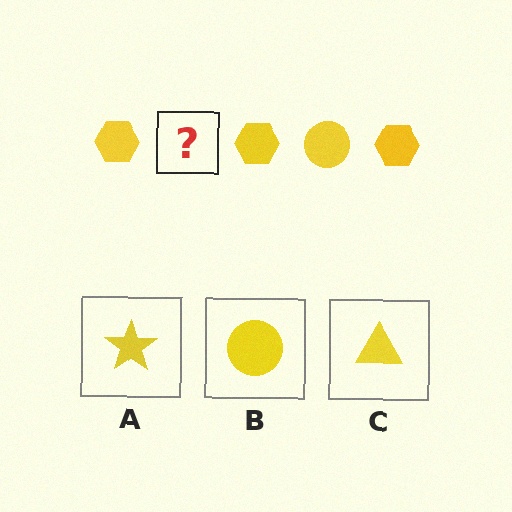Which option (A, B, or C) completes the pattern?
B.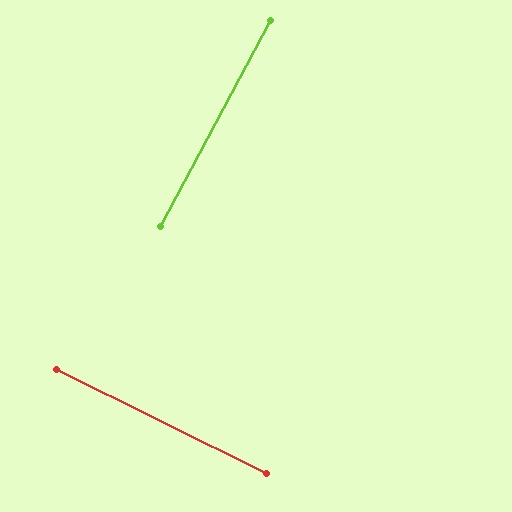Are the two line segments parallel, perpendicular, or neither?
Perpendicular — they meet at approximately 88°.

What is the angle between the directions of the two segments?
Approximately 88 degrees.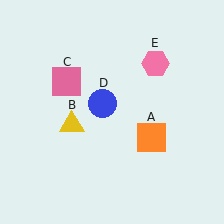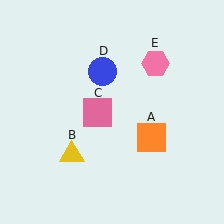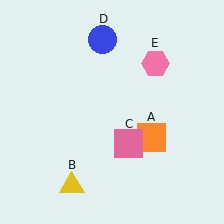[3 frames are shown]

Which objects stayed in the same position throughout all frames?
Orange square (object A) and pink hexagon (object E) remained stationary.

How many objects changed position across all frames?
3 objects changed position: yellow triangle (object B), pink square (object C), blue circle (object D).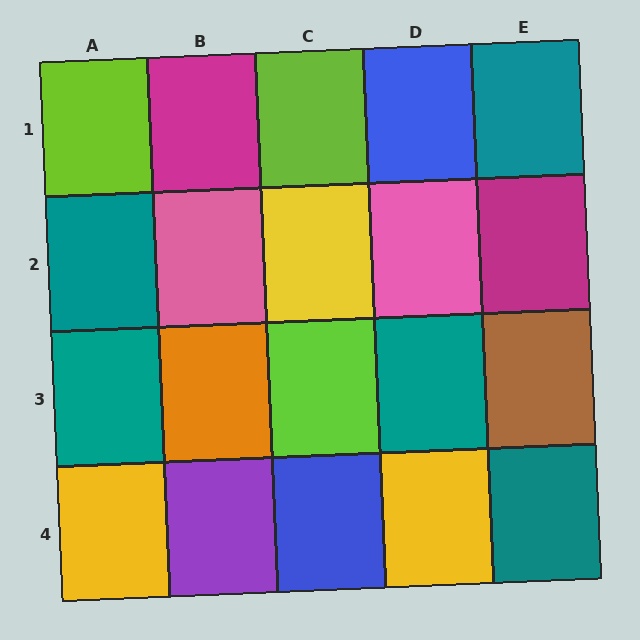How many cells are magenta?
2 cells are magenta.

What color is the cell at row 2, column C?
Yellow.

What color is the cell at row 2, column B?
Pink.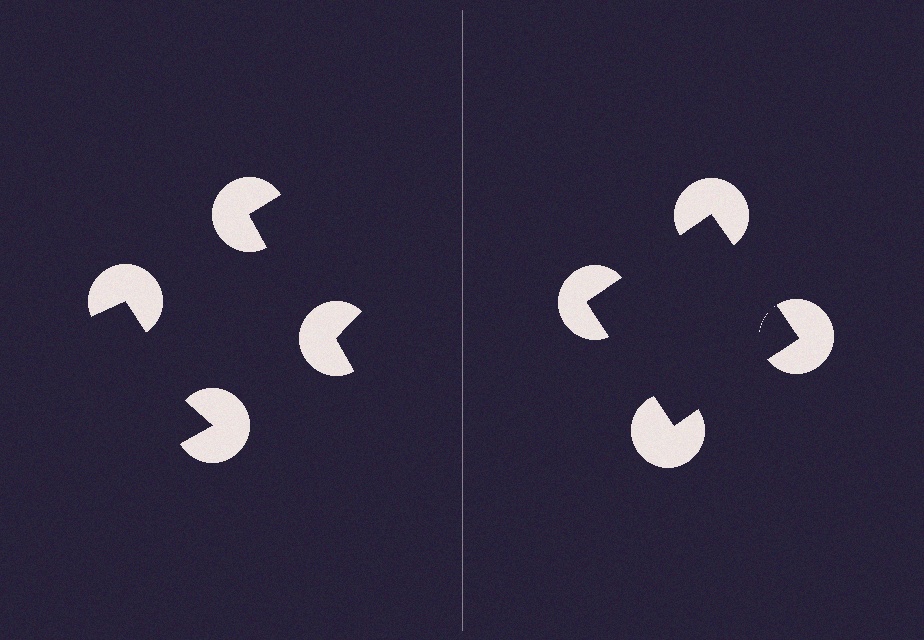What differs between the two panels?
The pac-man discs are positioned identically on both sides; only the wedge orientations differ. On the right they align to a square; on the left they are misaligned.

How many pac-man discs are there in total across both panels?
8 — 4 on each side.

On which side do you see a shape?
An illusory square appears on the right side. On the left side the wedge cuts are rotated, so no coherent shape forms.